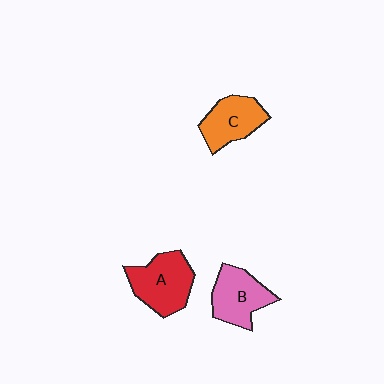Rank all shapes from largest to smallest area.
From largest to smallest: A (red), B (pink), C (orange).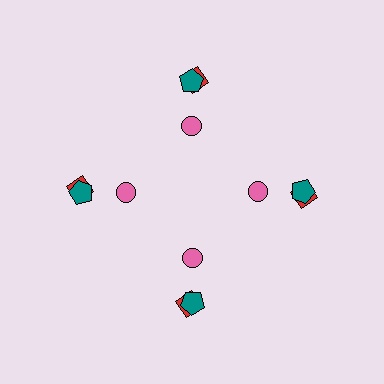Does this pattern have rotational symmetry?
Yes, this pattern has 4-fold rotational symmetry. It looks the same after rotating 90 degrees around the center.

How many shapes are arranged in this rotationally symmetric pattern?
There are 12 shapes, arranged in 4 groups of 3.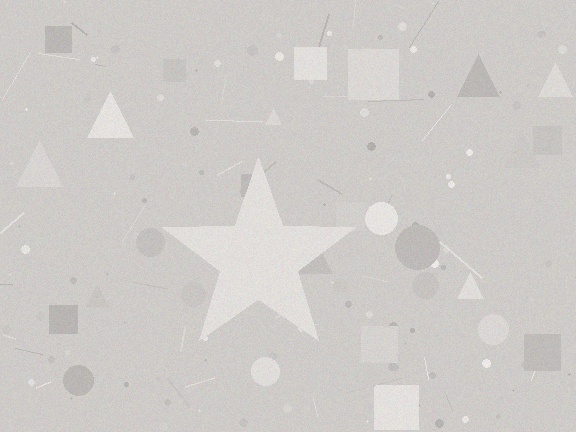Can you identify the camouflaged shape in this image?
The camouflaged shape is a star.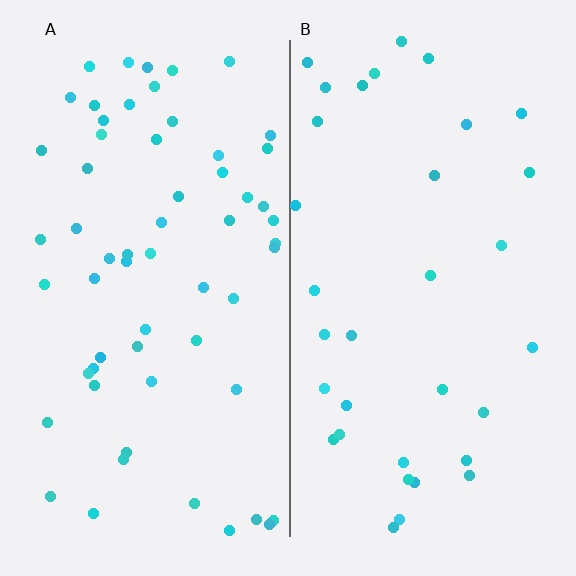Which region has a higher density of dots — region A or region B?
A (the left).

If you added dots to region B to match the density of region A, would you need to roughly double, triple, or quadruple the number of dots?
Approximately double.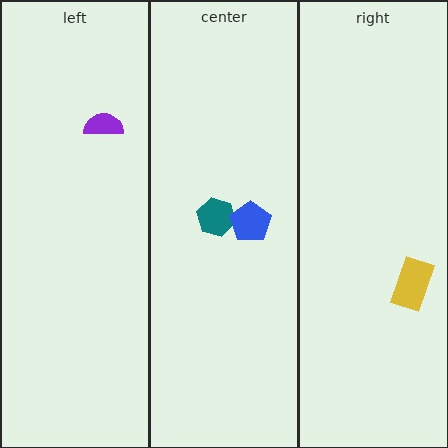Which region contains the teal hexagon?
The center region.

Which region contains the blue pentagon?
The center region.